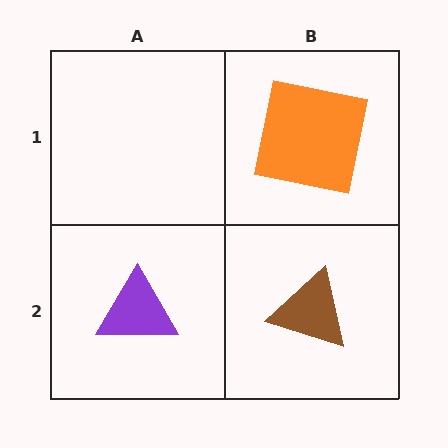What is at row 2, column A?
A purple triangle.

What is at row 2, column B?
A brown triangle.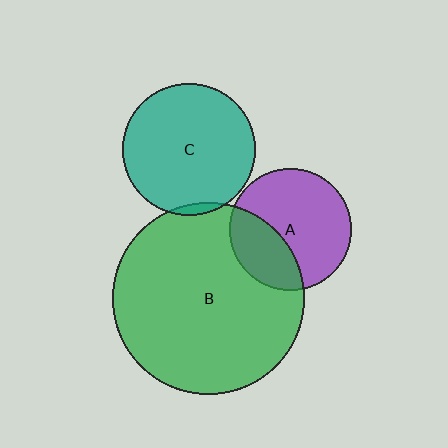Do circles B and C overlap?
Yes.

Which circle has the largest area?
Circle B (green).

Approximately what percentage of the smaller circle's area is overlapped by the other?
Approximately 5%.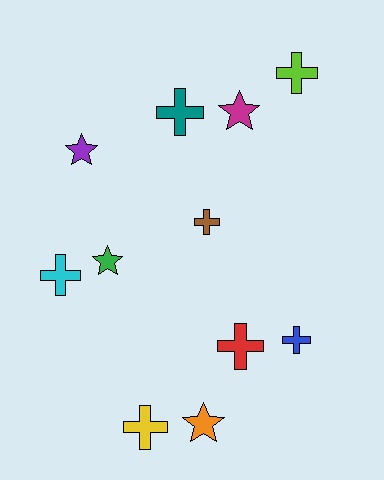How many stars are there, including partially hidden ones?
There are 4 stars.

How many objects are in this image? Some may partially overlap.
There are 11 objects.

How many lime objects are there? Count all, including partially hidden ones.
There is 1 lime object.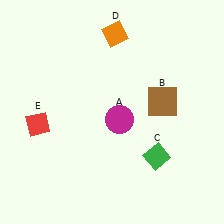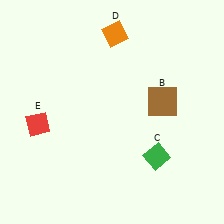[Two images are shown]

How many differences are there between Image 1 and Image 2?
There is 1 difference between the two images.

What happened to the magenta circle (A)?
The magenta circle (A) was removed in Image 2. It was in the bottom-right area of Image 1.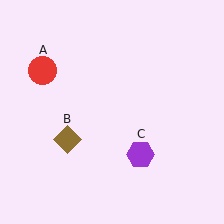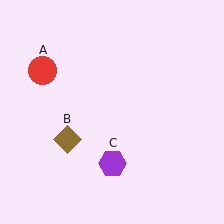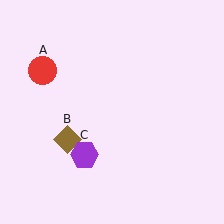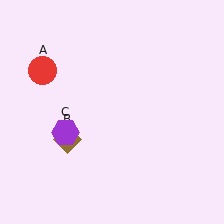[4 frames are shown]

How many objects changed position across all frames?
1 object changed position: purple hexagon (object C).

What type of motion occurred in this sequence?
The purple hexagon (object C) rotated clockwise around the center of the scene.